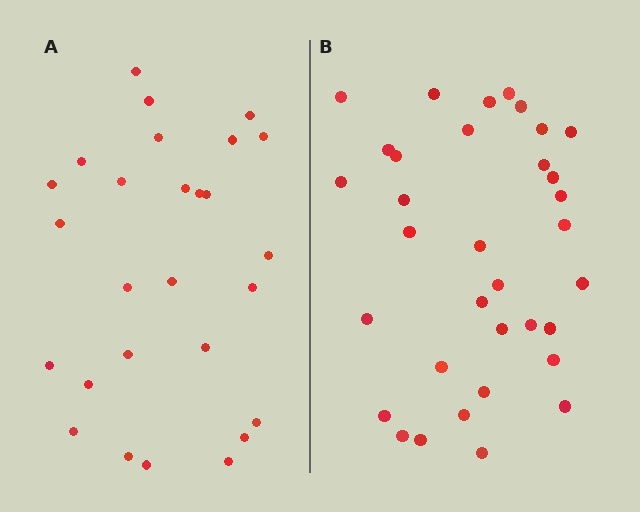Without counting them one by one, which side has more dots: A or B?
Region B (the right region) has more dots.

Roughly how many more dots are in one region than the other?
Region B has roughly 8 or so more dots than region A.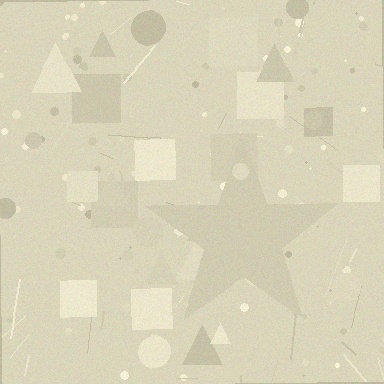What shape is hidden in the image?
A star is hidden in the image.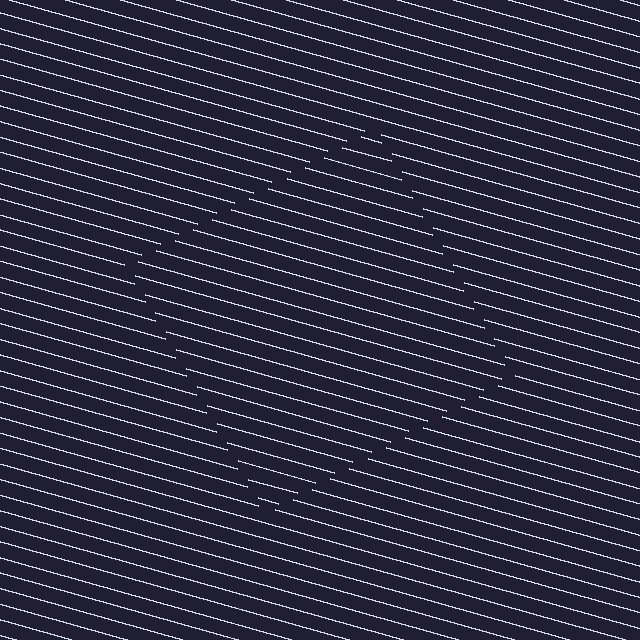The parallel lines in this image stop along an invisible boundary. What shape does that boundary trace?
An illusory square. The interior of the shape contains the same grating, shifted by half a period — the contour is defined by the phase discontinuity where line-ends from the inner and outer gratings abut.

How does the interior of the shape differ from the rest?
The interior of the shape contains the same grating, shifted by half a period — the contour is defined by the phase discontinuity where line-ends from the inner and outer gratings abut.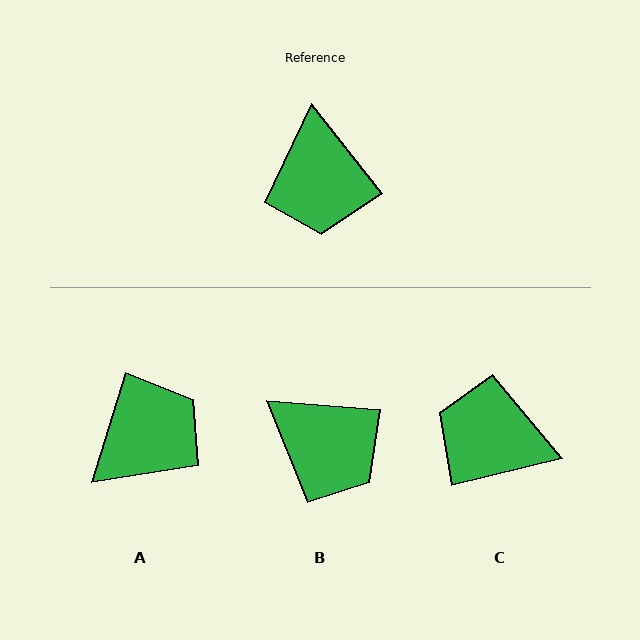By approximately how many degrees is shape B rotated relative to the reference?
Approximately 48 degrees counter-clockwise.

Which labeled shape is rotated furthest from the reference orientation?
A, about 125 degrees away.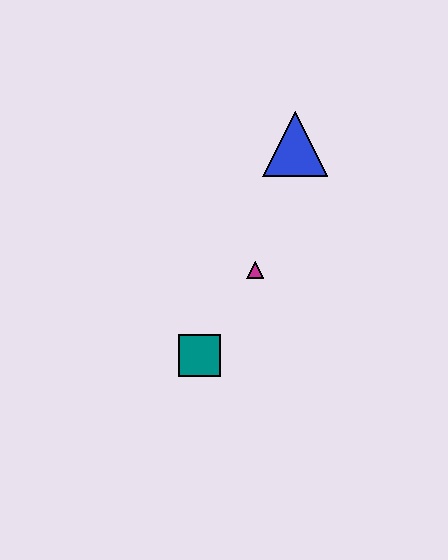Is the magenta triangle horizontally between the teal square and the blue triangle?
Yes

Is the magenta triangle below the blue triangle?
Yes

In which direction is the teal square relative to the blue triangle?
The teal square is below the blue triangle.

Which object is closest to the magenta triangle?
The teal square is closest to the magenta triangle.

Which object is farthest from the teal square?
The blue triangle is farthest from the teal square.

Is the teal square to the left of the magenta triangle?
Yes